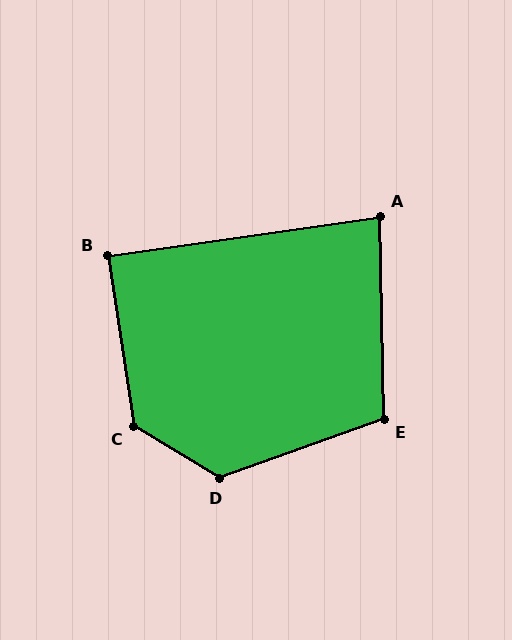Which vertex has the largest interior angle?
C, at approximately 130 degrees.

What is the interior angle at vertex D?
Approximately 129 degrees (obtuse).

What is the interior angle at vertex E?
Approximately 109 degrees (obtuse).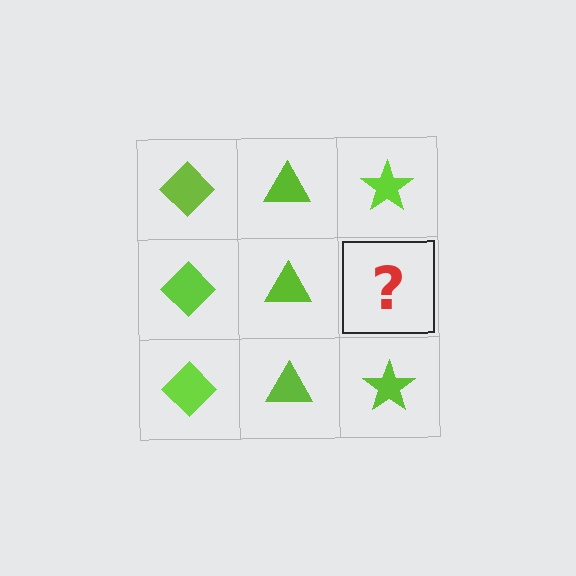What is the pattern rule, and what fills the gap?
The rule is that each column has a consistent shape. The gap should be filled with a lime star.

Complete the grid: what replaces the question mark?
The question mark should be replaced with a lime star.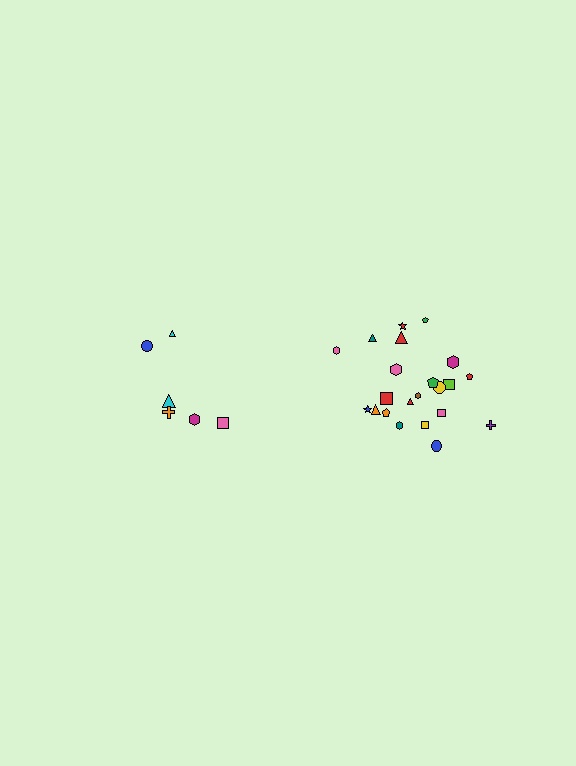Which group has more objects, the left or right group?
The right group.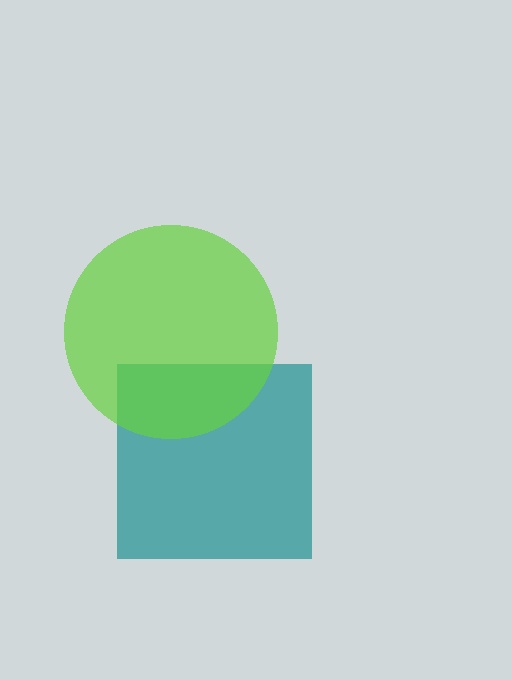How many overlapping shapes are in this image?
There are 2 overlapping shapes in the image.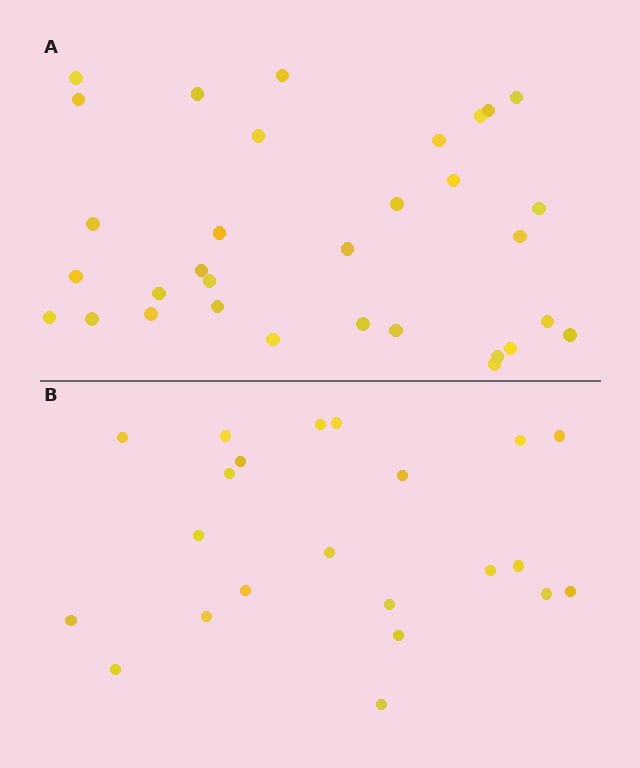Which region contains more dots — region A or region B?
Region A (the top region) has more dots.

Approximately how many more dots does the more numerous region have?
Region A has roughly 10 or so more dots than region B.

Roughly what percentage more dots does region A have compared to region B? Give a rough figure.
About 45% more.